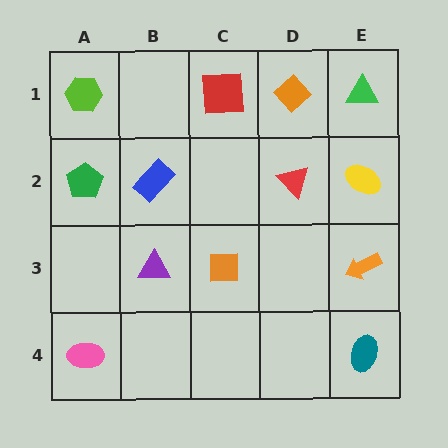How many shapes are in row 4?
2 shapes.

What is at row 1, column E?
A green triangle.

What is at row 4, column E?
A teal ellipse.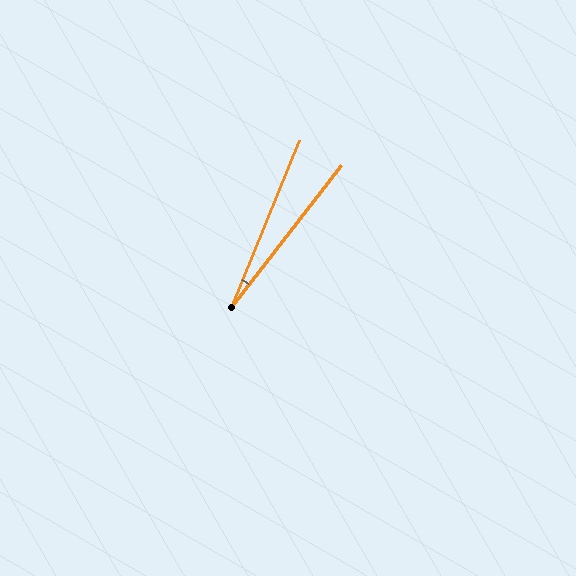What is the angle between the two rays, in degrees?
Approximately 15 degrees.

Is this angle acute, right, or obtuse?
It is acute.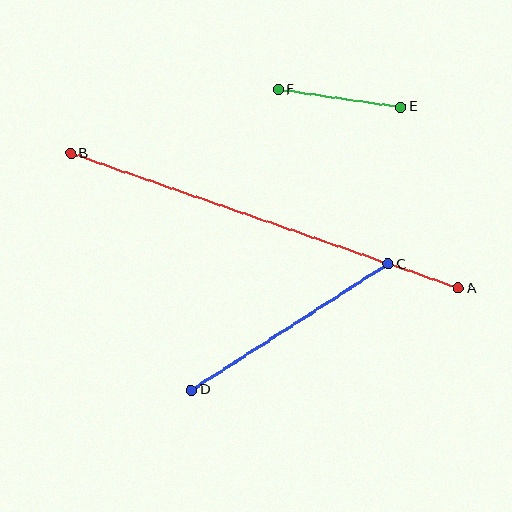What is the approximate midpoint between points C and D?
The midpoint is at approximately (290, 327) pixels.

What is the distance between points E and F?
The distance is approximately 124 pixels.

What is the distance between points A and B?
The distance is approximately 410 pixels.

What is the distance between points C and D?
The distance is approximately 234 pixels.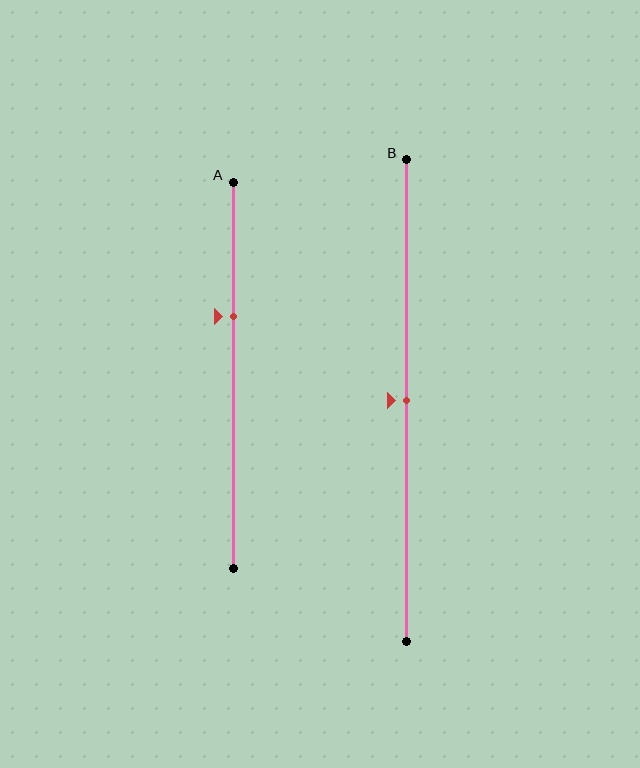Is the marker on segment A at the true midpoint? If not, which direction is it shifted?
No, the marker on segment A is shifted upward by about 15% of the segment length.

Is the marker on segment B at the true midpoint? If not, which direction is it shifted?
Yes, the marker on segment B is at the true midpoint.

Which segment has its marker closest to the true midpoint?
Segment B has its marker closest to the true midpoint.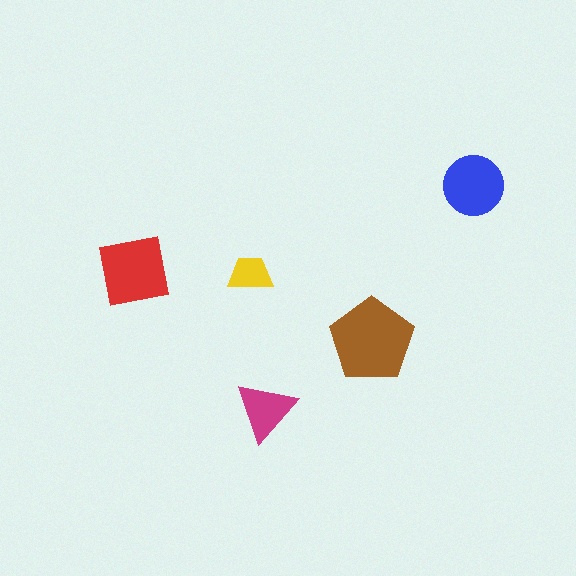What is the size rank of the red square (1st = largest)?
2nd.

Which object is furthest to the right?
The blue circle is rightmost.